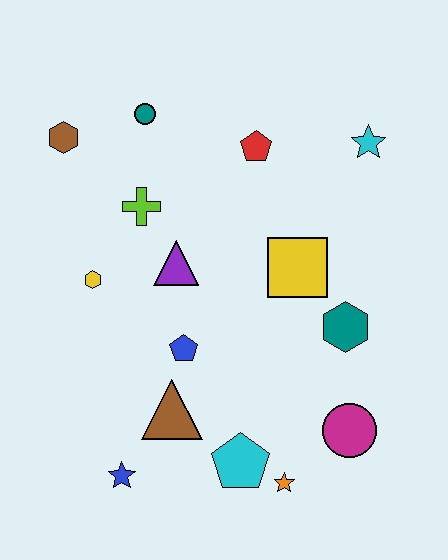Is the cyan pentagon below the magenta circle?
Yes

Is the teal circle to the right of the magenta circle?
No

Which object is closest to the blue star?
The brown triangle is closest to the blue star.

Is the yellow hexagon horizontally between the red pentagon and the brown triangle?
No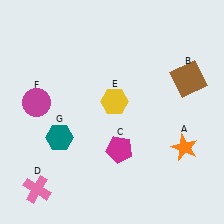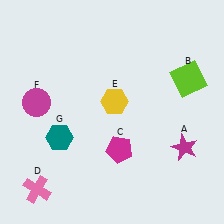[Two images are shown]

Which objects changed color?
A changed from orange to magenta. B changed from brown to lime.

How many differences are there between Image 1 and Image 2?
There are 2 differences between the two images.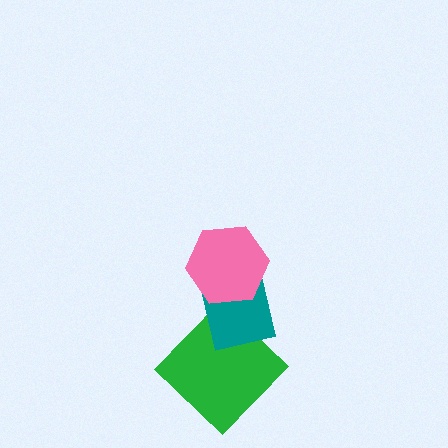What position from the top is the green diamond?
The green diamond is 3rd from the top.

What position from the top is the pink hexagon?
The pink hexagon is 1st from the top.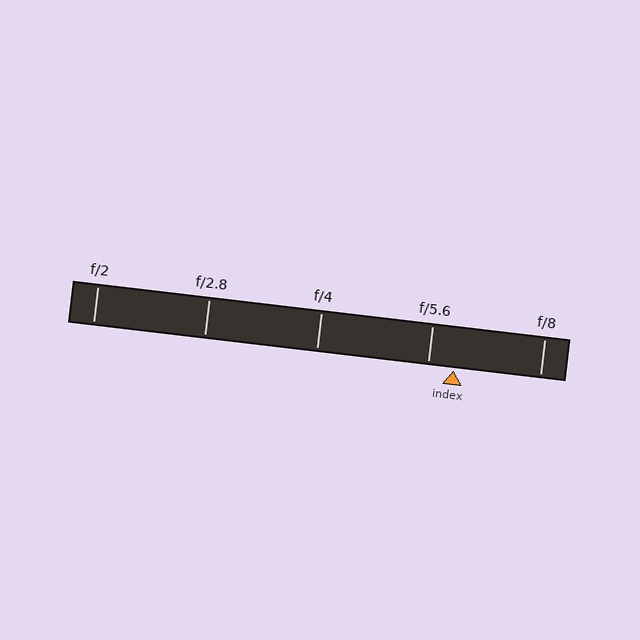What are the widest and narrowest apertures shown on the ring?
The widest aperture shown is f/2 and the narrowest is f/8.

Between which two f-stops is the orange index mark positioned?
The index mark is between f/5.6 and f/8.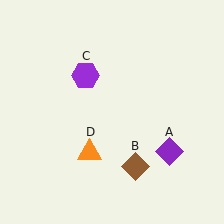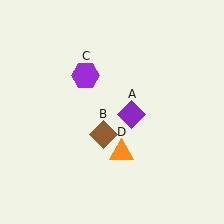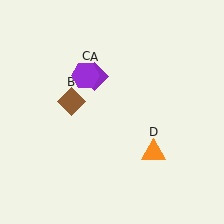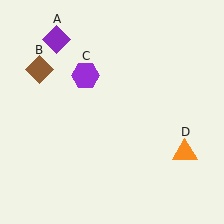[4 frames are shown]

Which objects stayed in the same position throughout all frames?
Purple hexagon (object C) remained stationary.